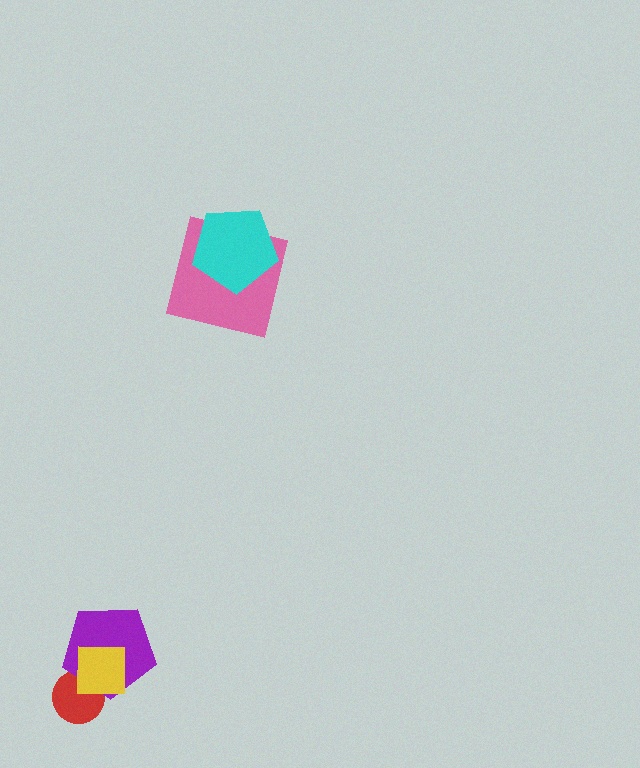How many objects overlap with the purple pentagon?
2 objects overlap with the purple pentagon.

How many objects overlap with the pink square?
1 object overlaps with the pink square.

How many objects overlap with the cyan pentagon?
1 object overlaps with the cyan pentagon.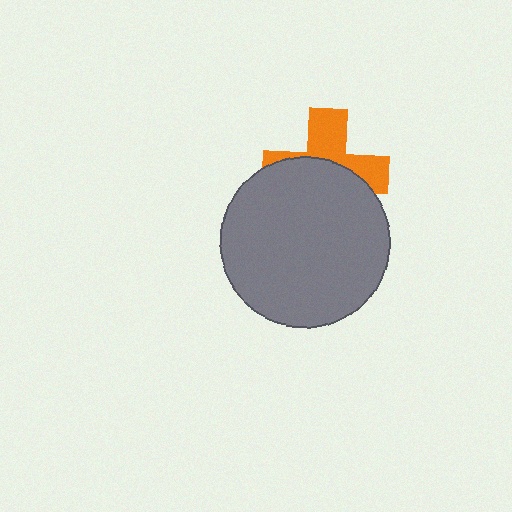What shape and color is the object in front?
The object in front is a gray circle.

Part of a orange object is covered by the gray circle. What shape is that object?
It is a cross.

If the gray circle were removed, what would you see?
You would see the complete orange cross.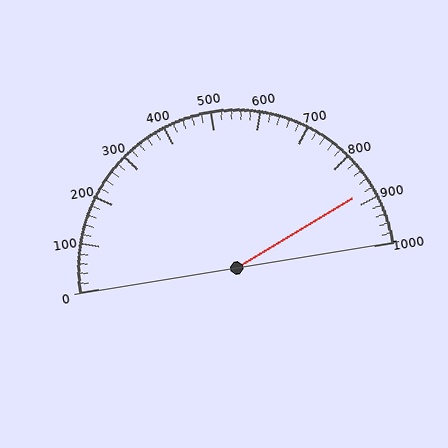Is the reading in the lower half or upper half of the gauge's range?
The reading is in the upper half of the range (0 to 1000).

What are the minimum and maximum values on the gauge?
The gauge ranges from 0 to 1000.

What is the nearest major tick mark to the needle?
The nearest major tick mark is 900.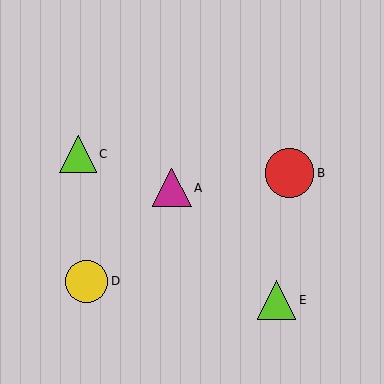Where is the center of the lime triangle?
The center of the lime triangle is at (78, 154).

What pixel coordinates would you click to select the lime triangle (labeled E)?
Click at (277, 300) to select the lime triangle E.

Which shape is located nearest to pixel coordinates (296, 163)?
The red circle (labeled B) at (289, 173) is nearest to that location.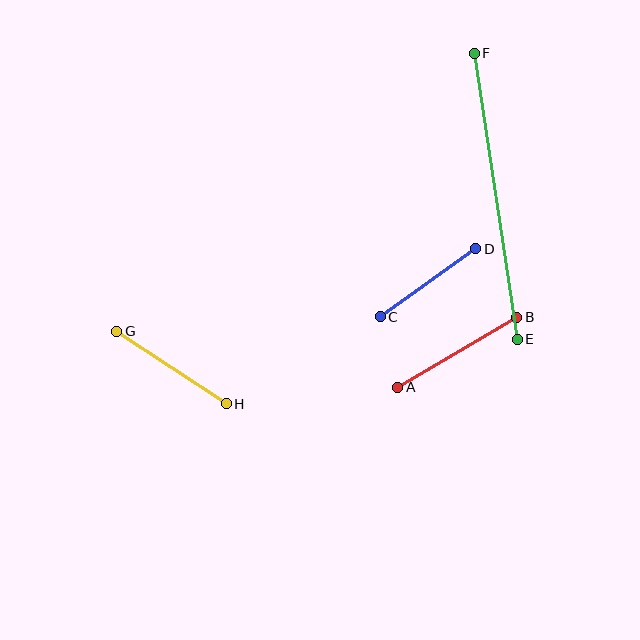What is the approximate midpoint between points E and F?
The midpoint is at approximately (496, 196) pixels.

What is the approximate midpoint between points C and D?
The midpoint is at approximately (428, 283) pixels.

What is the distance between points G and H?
The distance is approximately 132 pixels.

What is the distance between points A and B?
The distance is approximately 138 pixels.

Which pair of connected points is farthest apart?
Points E and F are farthest apart.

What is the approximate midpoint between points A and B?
The midpoint is at approximately (457, 352) pixels.